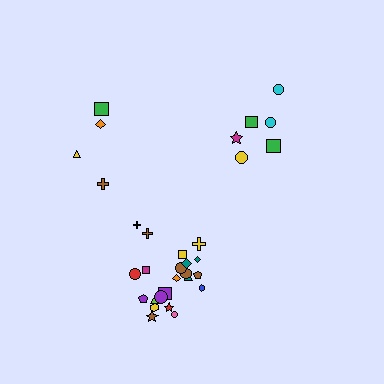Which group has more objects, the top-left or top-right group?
The top-right group.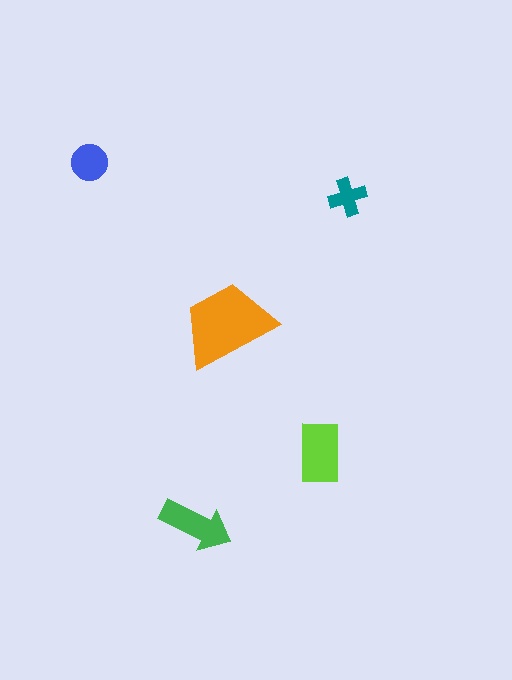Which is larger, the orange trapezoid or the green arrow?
The orange trapezoid.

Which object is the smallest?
The teal cross.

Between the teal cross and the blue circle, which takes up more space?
The blue circle.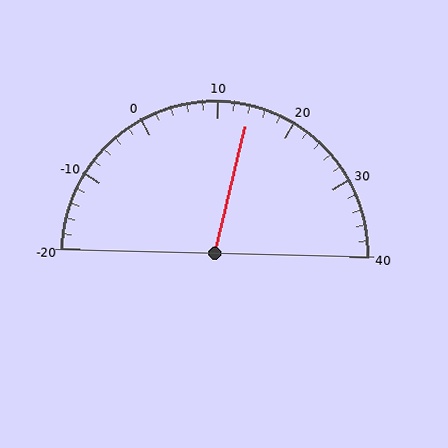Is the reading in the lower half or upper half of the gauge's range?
The reading is in the upper half of the range (-20 to 40).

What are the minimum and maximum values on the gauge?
The gauge ranges from -20 to 40.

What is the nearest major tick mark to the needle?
The nearest major tick mark is 10.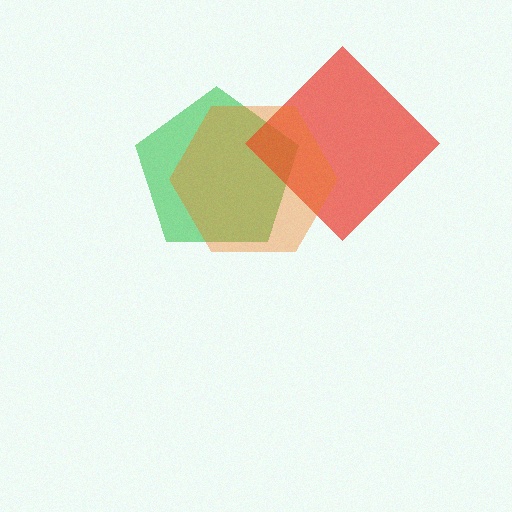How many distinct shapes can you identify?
There are 3 distinct shapes: a green pentagon, a red diamond, an orange hexagon.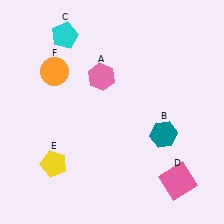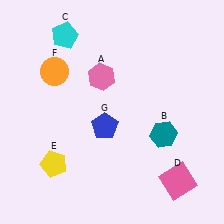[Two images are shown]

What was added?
A blue pentagon (G) was added in Image 2.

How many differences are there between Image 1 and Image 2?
There is 1 difference between the two images.